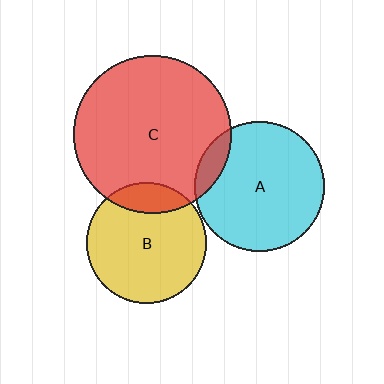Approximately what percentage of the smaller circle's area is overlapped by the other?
Approximately 10%.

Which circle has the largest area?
Circle C (red).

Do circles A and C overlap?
Yes.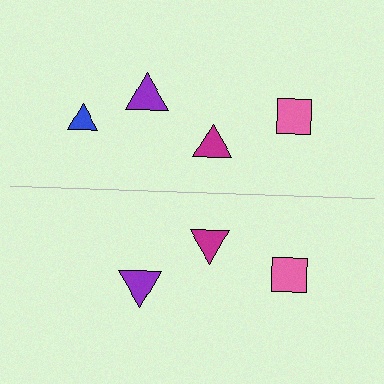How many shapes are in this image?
There are 7 shapes in this image.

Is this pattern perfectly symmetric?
No, the pattern is not perfectly symmetric. A blue triangle is missing from the bottom side.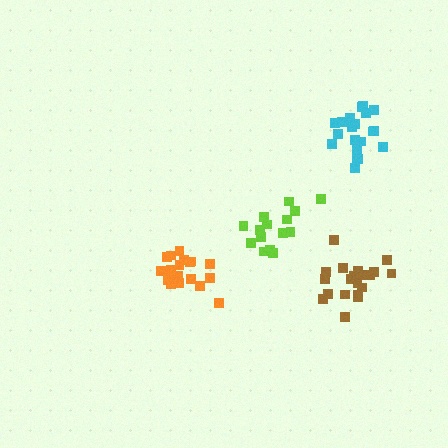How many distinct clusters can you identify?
There are 4 distinct clusters.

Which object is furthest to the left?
The orange cluster is leftmost.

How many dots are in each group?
Group 1: 19 dots, Group 2: 20 dots, Group 3: 15 dots, Group 4: 20 dots (74 total).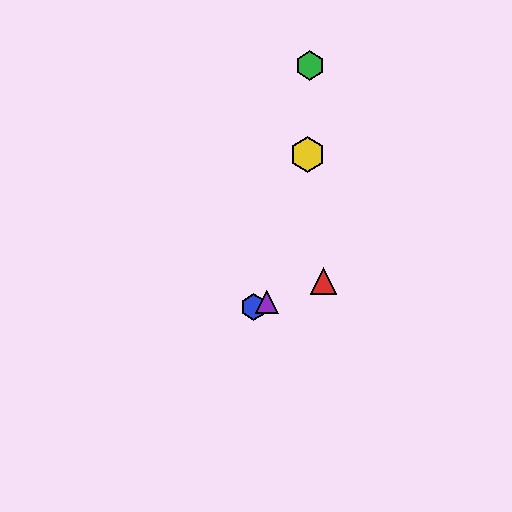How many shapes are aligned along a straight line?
3 shapes (the red triangle, the blue hexagon, the purple triangle) are aligned along a straight line.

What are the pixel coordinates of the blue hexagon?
The blue hexagon is at (254, 307).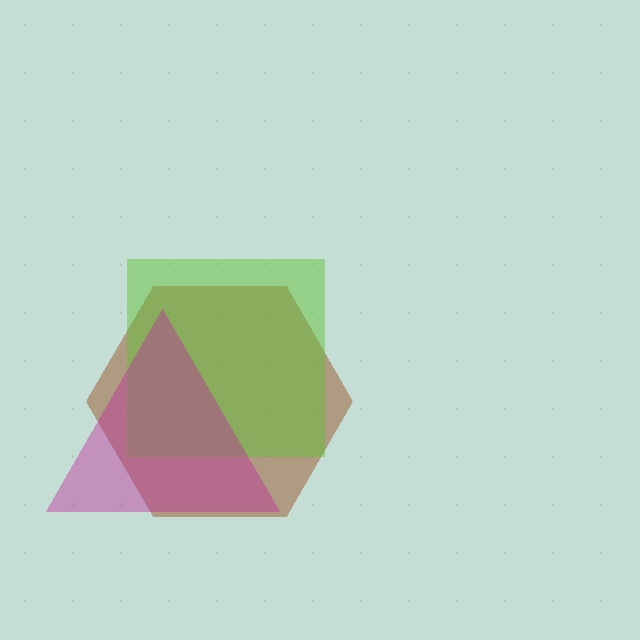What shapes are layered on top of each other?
The layered shapes are: a brown hexagon, a lime square, a magenta triangle.